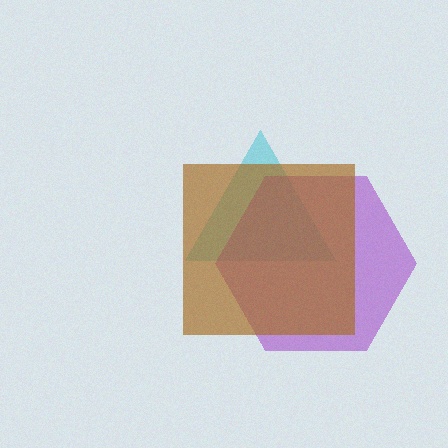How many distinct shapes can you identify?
There are 3 distinct shapes: a cyan triangle, a purple hexagon, a brown square.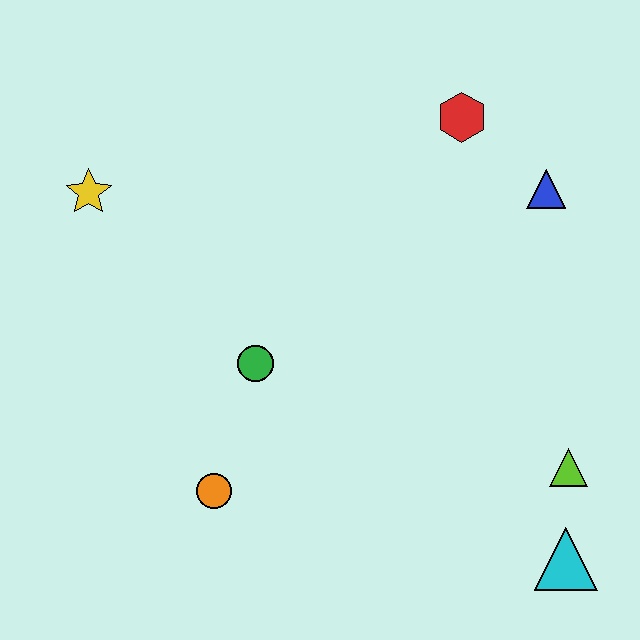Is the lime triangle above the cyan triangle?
Yes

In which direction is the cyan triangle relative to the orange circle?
The cyan triangle is to the right of the orange circle.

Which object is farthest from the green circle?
The cyan triangle is farthest from the green circle.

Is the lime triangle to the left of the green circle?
No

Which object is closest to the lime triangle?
The cyan triangle is closest to the lime triangle.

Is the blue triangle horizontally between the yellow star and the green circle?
No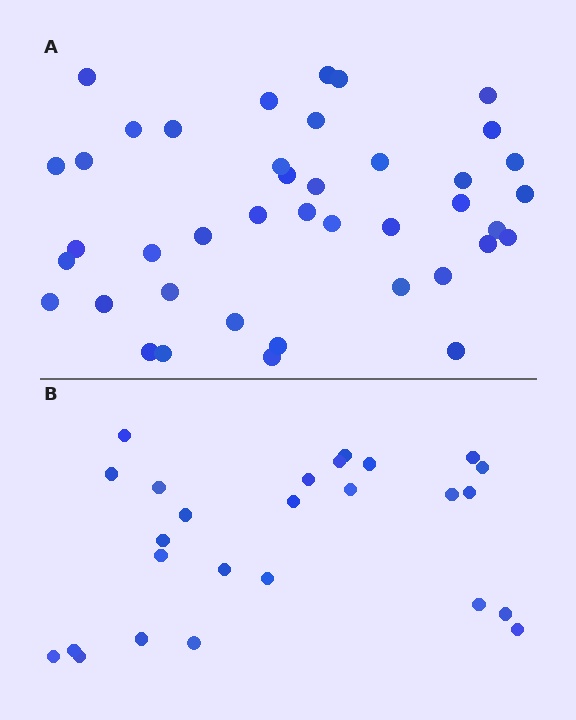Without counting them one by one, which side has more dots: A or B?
Region A (the top region) has more dots.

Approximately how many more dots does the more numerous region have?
Region A has approximately 15 more dots than region B.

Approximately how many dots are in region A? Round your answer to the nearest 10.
About 40 dots. (The exact count is 41, which rounds to 40.)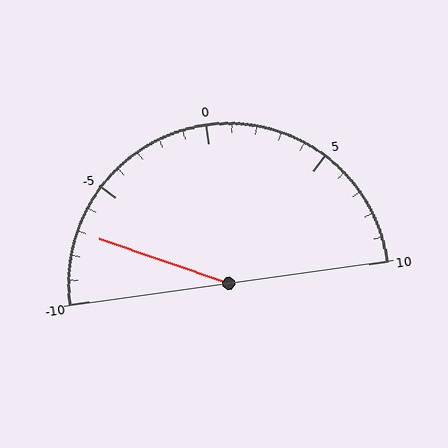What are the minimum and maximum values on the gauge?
The gauge ranges from -10 to 10.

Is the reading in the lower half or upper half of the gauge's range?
The reading is in the lower half of the range (-10 to 10).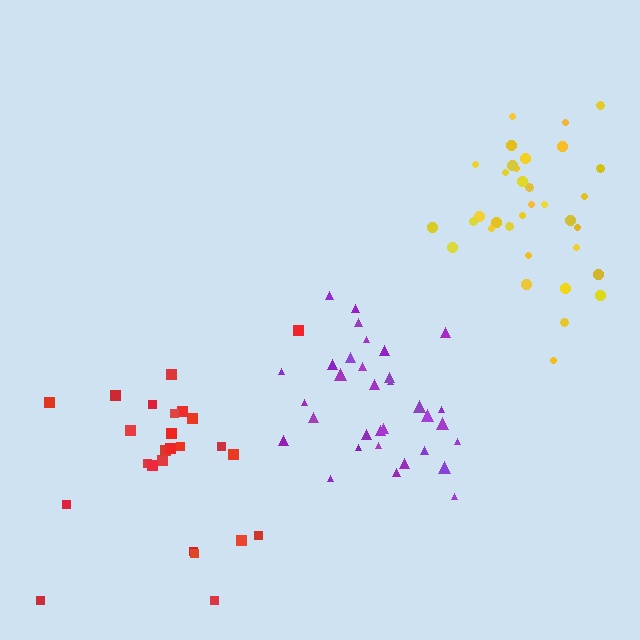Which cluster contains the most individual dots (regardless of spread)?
Yellow (34).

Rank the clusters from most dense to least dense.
purple, yellow, red.